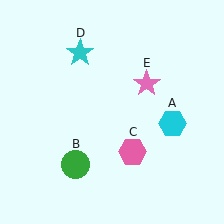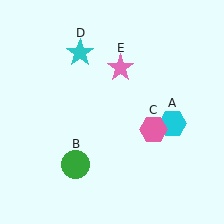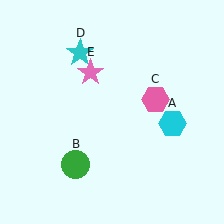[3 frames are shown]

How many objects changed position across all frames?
2 objects changed position: pink hexagon (object C), pink star (object E).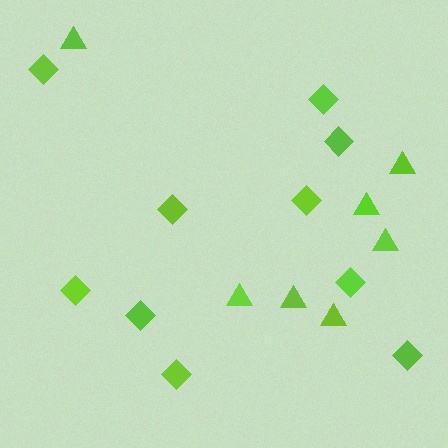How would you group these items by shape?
There are 2 groups: one group of diamonds (10) and one group of triangles (7).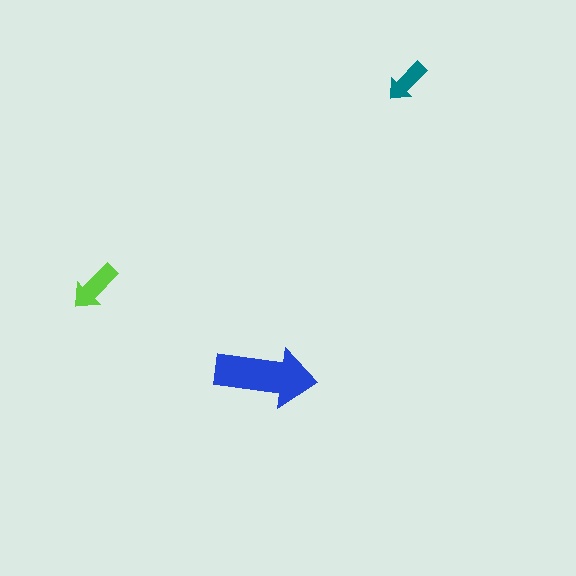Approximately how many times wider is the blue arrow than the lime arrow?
About 2 times wider.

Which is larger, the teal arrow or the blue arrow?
The blue one.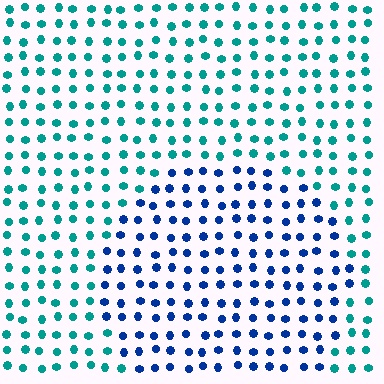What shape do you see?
I see a circle.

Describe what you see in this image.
The image is filled with small teal elements in a uniform arrangement. A circle-shaped region is visible where the elements are tinted to a slightly different hue, forming a subtle color boundary.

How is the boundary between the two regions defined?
The boundary is defined purely by a slight shift in hue (about 45 degrees). Spacing, size, and orientation are identical on both sides.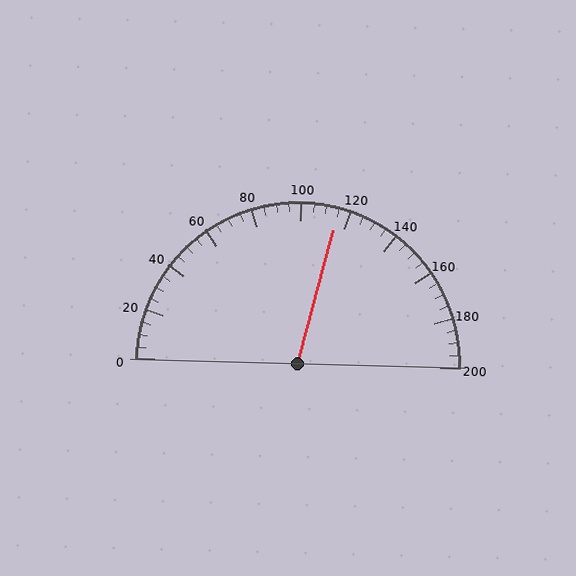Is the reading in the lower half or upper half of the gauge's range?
The reading is in the upper half of the range (0 to 200).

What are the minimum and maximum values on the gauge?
The gauge ranges from 0 to 200.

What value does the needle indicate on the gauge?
The needle indicates approximately 115.